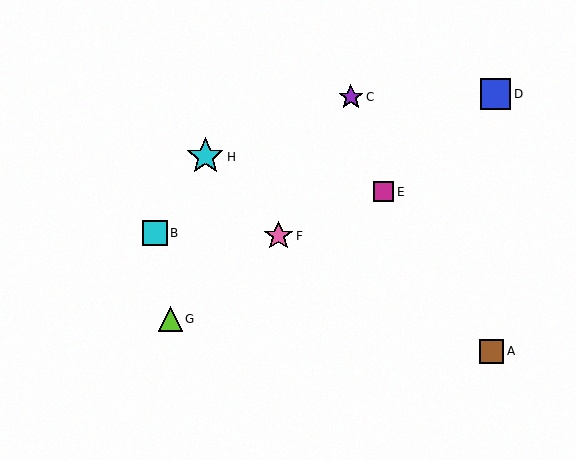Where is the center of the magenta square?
The center of the magenta square is at (384, 192).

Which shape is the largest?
The cyan star (labeled H) is the largest.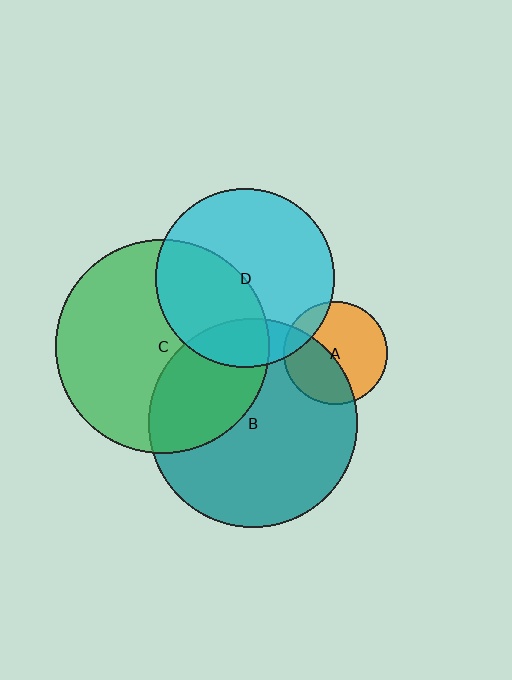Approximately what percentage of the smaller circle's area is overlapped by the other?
Approximately 40%.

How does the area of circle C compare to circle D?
Approximately 1.4 times.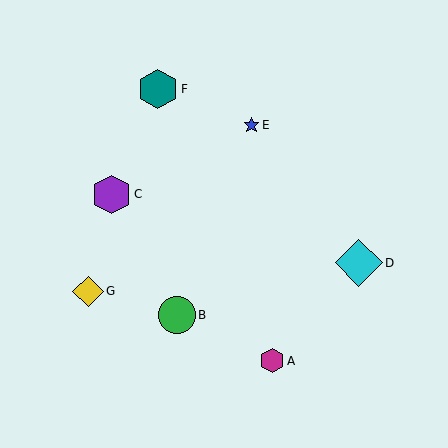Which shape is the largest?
The cyan diamond (labeled D) is the largest.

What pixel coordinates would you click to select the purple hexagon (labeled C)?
Click at (111, 194) to select the purple hexagon C.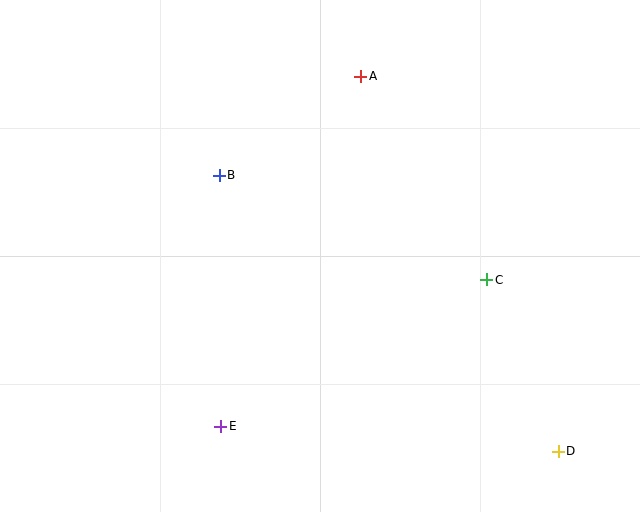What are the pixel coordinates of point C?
Point C is at (487, 280).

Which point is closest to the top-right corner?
Point A is closest to the top-right corner.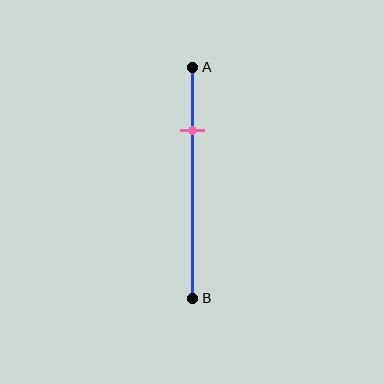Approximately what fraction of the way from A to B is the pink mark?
The pink mark is approximately 25% of the way from A to B.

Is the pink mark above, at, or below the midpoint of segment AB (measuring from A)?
The pink mark is above the midpoint of segment AB.